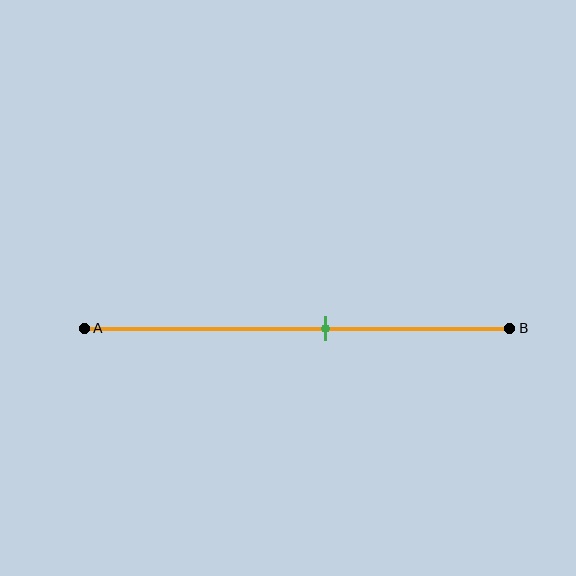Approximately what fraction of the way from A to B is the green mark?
The green mark is approximately 55% of the way from A to B.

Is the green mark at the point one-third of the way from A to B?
No, the mark is at about 55% from A, not at the 33% one-third point.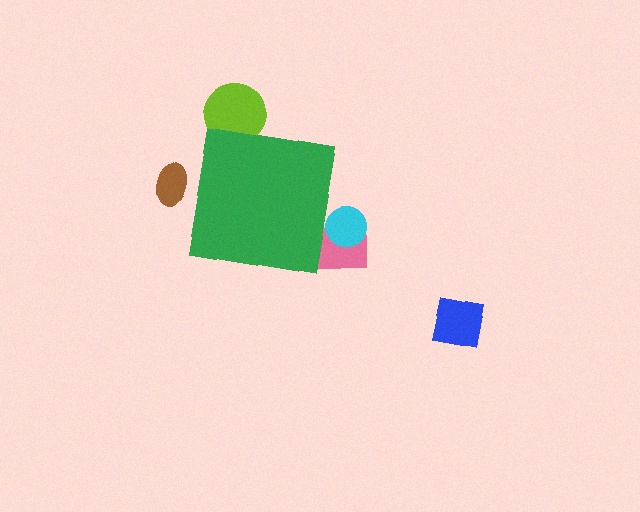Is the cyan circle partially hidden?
Yes, the cyan circle is partially hidden behind the green square.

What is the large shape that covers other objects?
A green square.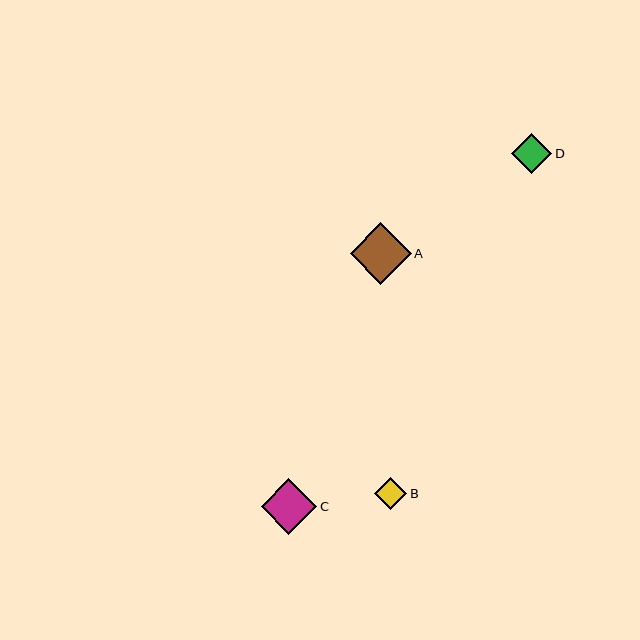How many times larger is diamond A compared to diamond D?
Diamond A is approximately 1.5 times the size of diamond D.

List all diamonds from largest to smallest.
From largest to smallest: A, C, D, B.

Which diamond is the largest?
Diamond A is the largest with a size of approximately 61 pixels.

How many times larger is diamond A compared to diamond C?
Diamond A is approximately 1.1 times the size of diamond C.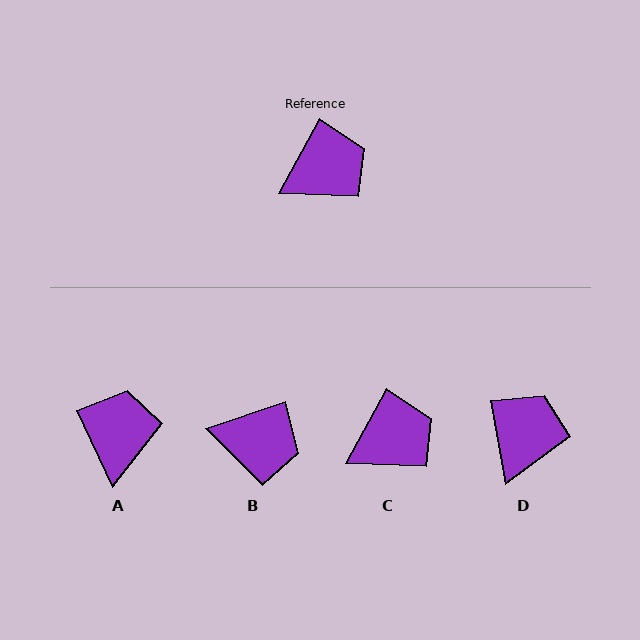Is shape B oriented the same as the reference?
No, it is off by about 42 degrees.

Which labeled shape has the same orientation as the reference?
C.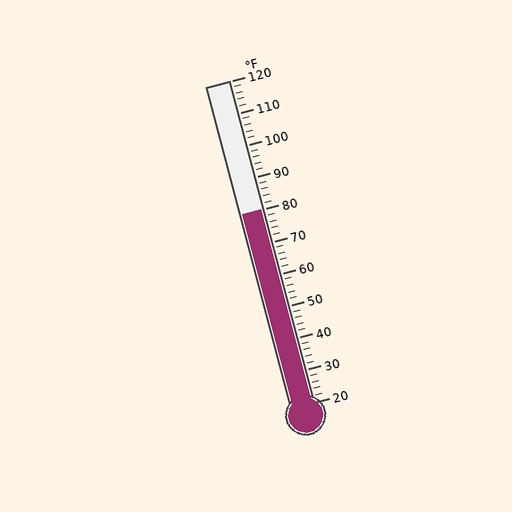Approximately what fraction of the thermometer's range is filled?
The thermometer is filled to approximately 60% of its range.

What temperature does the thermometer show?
The thermometer shows approximately 80°F.